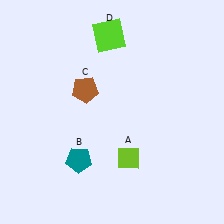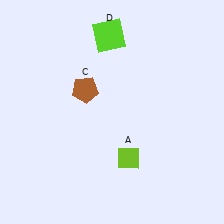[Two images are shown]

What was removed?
The teal pentagon (B) was removed in Image 2.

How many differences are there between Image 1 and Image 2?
There is 1 difference between the two images.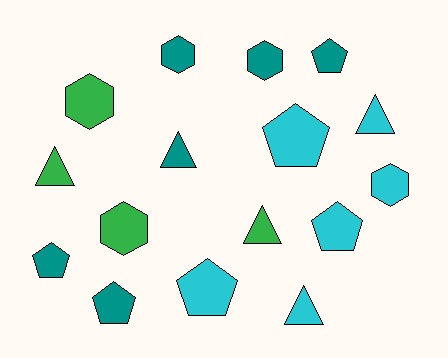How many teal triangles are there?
There is 1 teal triangle.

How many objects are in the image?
There are 16 objects.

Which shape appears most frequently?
Pentagon, with 6 objects.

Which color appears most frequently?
Cyan, with 6 objects.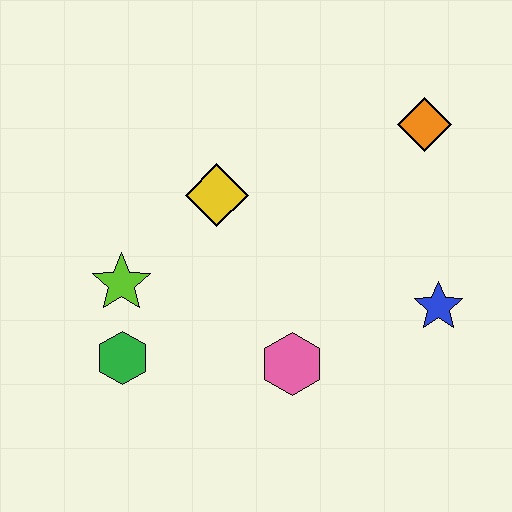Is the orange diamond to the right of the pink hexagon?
Yes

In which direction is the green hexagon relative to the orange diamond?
The green hexagon is to the left of the orange diamond.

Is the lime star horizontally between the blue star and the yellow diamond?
No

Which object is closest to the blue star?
The pink hexagon is closest to the blue star.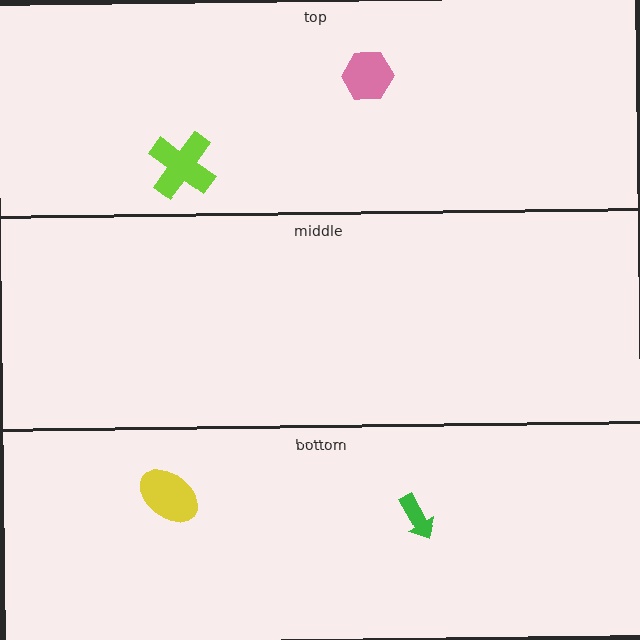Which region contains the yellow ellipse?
The bottom region.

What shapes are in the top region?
The pink hexagon, the lime cross.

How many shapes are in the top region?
2.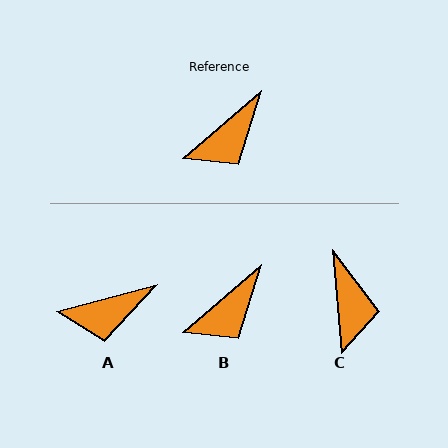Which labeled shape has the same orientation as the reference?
B.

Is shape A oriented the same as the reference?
No, it is off by about 26 degrees.